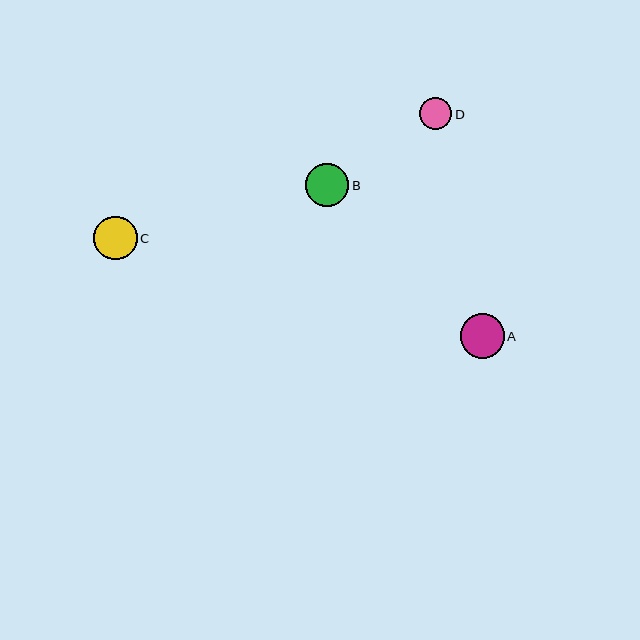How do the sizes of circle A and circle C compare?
Circle A and circle C are approximately the same size.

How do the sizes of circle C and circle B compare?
Circle C and circle B are approximately the same size.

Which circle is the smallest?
Circle D is the smallest with a size of approximately 33 pixels.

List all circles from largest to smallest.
From largest to smallest: A, C, B, D.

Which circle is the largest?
Circle A is the largest with a size of approximately 44 pixels.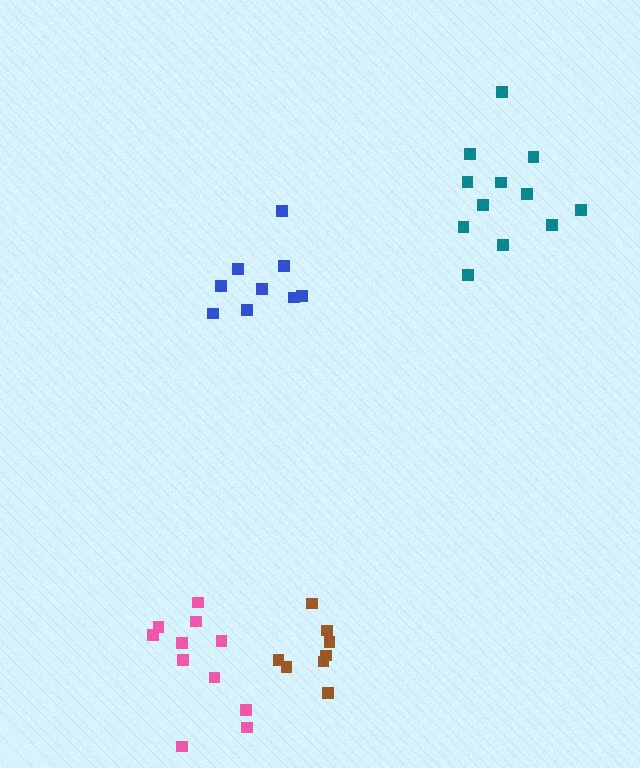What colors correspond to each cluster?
The clusters are colored: pink, teal, brown, blue.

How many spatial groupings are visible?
There are 4 spatial groupings.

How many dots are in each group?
Group 1: 11 dots, Group 2: 12 dots, Group 3: 8 dots, Group 4: 9 dots (40 total).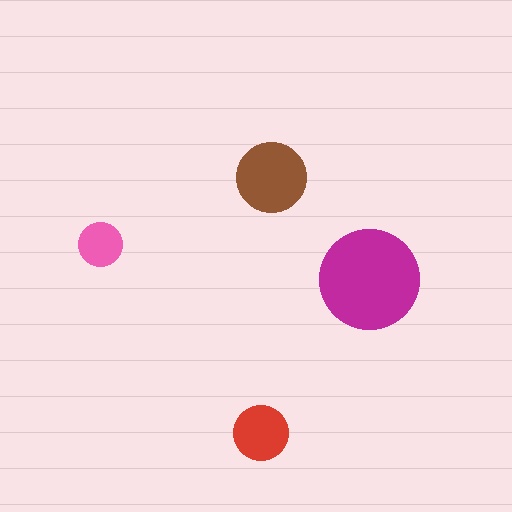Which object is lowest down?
The red circle is bottommost.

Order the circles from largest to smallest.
the magenta one, the brown one, the red one, the pink one.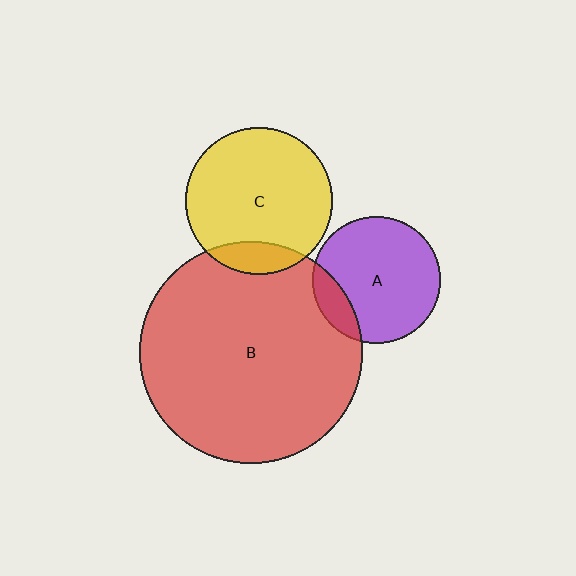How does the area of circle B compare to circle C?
Approximately 2.3 times.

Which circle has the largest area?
Circle B (red).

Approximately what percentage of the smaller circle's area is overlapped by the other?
Approximately 15%.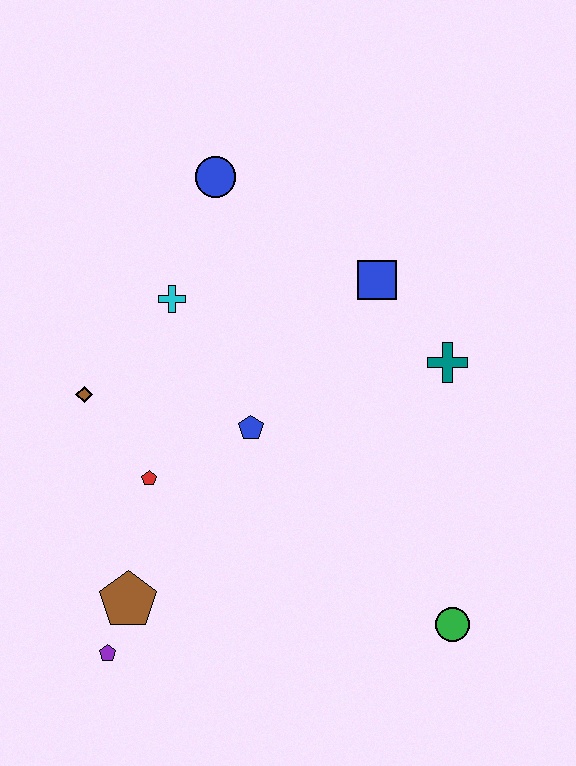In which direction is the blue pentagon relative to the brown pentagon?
The blue pentagon is above the brown pentagon.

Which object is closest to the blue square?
The teal cross is closest to the blue square.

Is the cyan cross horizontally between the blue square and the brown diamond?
Yes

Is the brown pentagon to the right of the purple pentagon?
Yes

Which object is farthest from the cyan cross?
The green circle is farthest from the cyan cross.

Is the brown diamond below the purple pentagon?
No